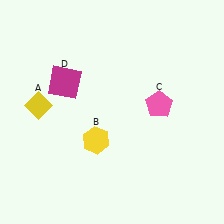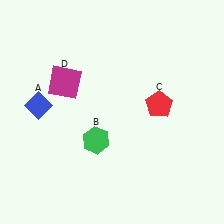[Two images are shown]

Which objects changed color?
A changed from yellow to blue. B changed from yellow to green. C changed from pink to red.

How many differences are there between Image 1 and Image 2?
There are 3 differences between the two images.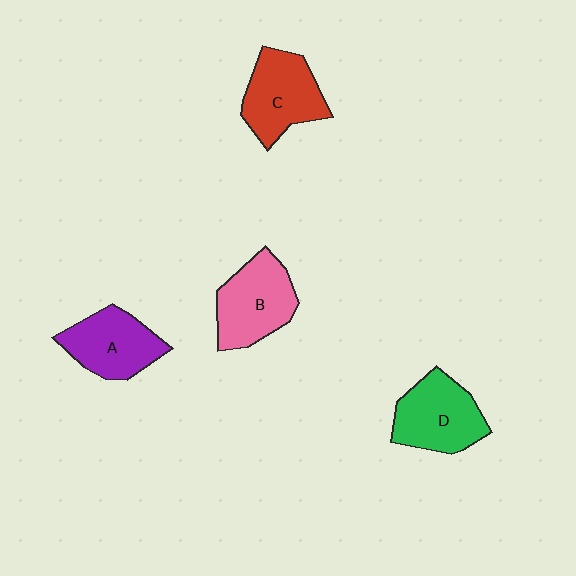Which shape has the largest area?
Shape B (pink).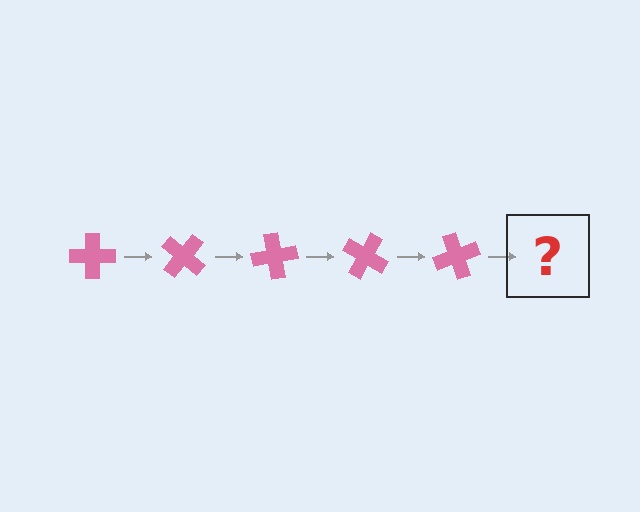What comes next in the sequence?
The next element should be a pink cross rotated 200 degrees.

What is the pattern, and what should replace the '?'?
The pattern is that the cross rotates 40 degrees each step. The '?' should be a pink cross rotated 200 degrees.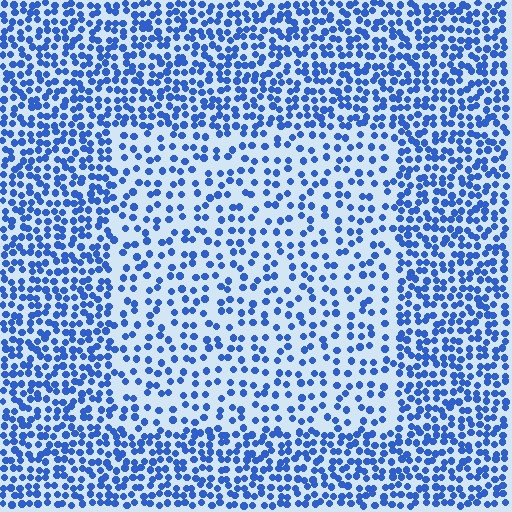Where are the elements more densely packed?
The elements are more densely packed outside the rectangle boundary.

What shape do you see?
I see a rectangle.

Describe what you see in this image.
The image contains small blue elements arranged at two different densities. A rectangle-shaped region is visible where the elements are less densely packed than the surrounding area.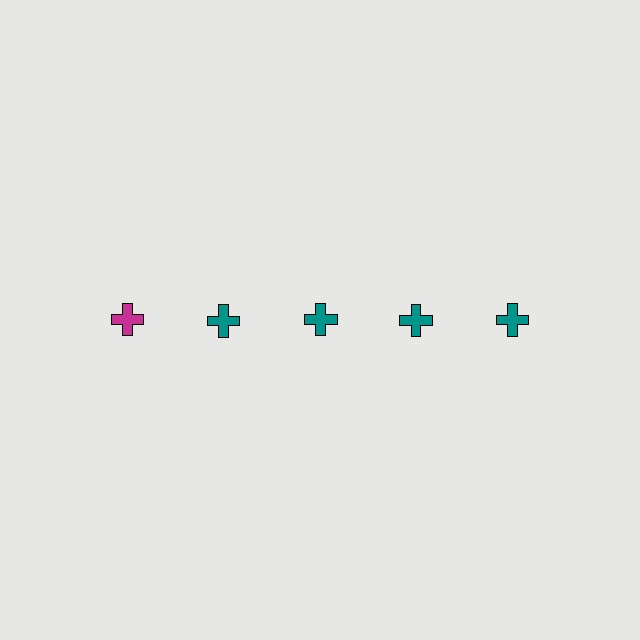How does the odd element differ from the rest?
It has a different color: magenta instead of teal.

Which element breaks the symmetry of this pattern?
The magenta cross in the top row, leftmost column breaks the symmetry. All other shapes are teal crosses.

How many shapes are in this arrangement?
There are 5 shapes arranged in a grid pattern.